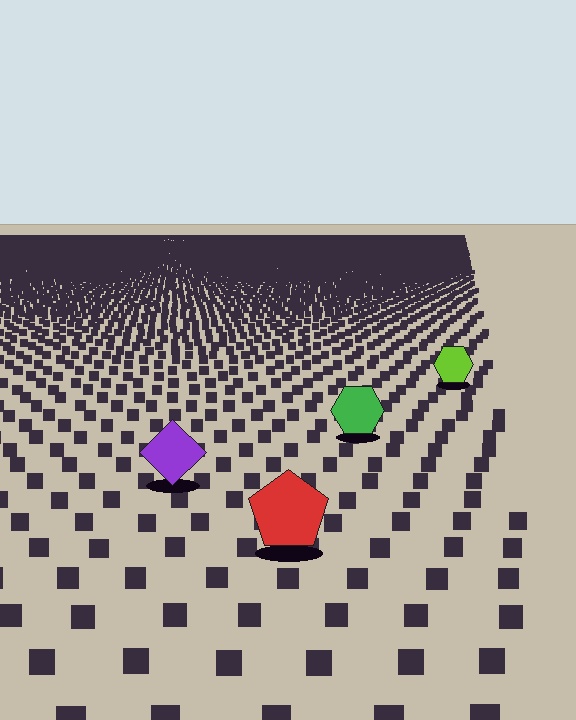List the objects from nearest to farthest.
From nearest to farthest: the red pentagon, the purple diamond, the green hexagon, the lime hexagon.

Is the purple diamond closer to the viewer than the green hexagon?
Yes. The purple diamond is closer — you can tell from the texture gradient: the ground texture is coarser near it.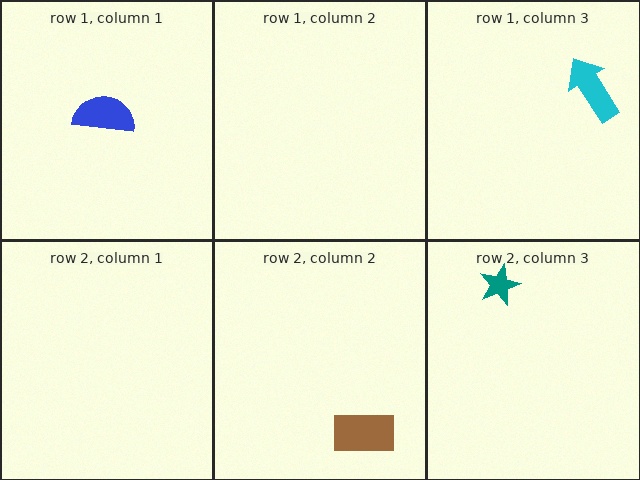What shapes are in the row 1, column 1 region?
The blue semicircle.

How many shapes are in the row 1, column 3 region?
1.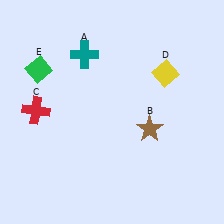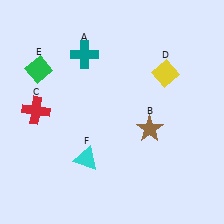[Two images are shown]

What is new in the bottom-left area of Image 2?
A cyan triangle (F) was added in the bottom-left area of Image 2.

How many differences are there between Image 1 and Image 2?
There is 1 difference between the two images.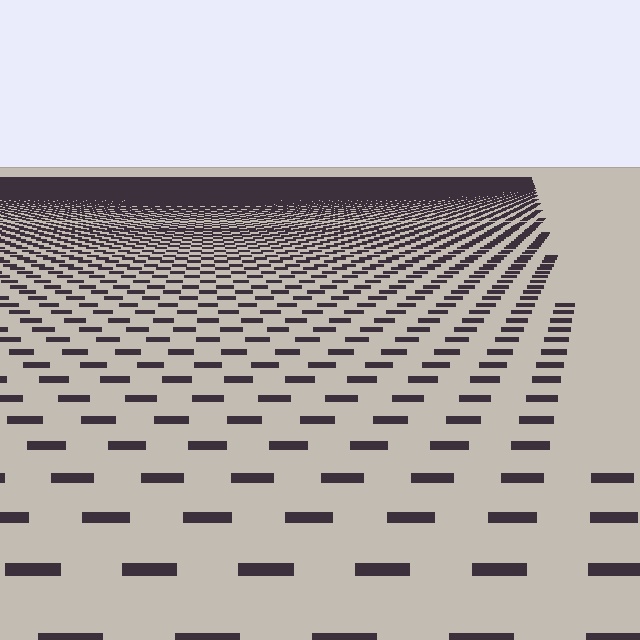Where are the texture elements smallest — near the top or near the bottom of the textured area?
Near the top.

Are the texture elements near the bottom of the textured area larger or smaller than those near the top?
Larger. Near the bottom, elements are closer to the viewer and appear at a bigger on-screen size.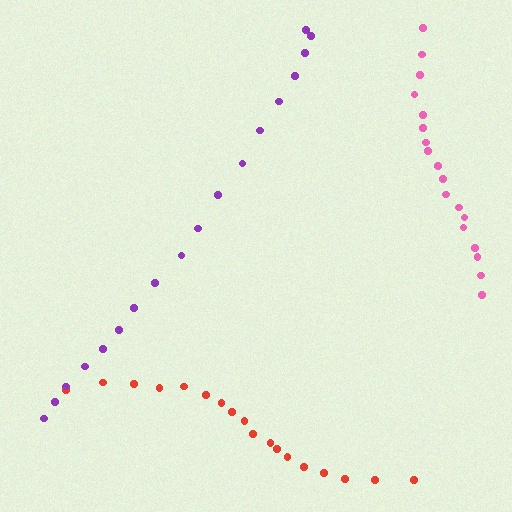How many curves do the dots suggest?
There are 3 distinct paths.